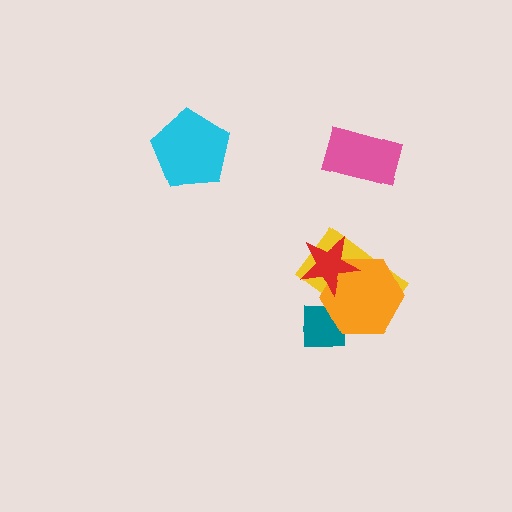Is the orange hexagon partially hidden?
Yes, it is partially covered by another shape.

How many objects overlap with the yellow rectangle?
3 objects overlap with the yellow rectangle.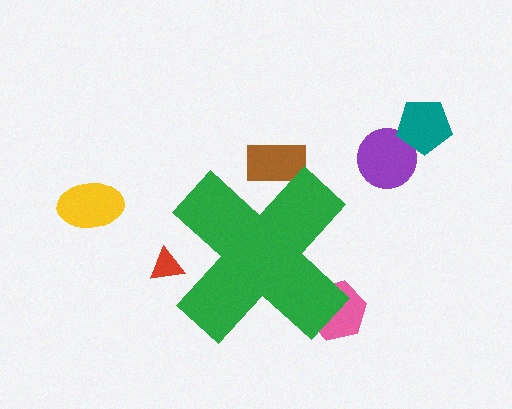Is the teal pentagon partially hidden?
No, the teal pentagon is fully visible.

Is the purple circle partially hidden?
No, the purple circle is fully visible.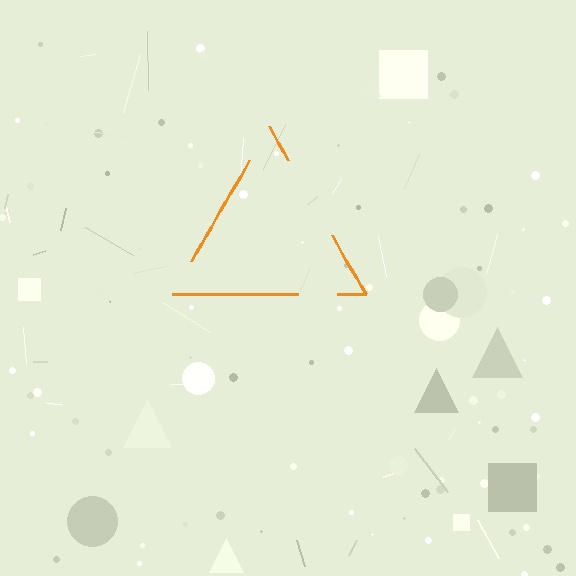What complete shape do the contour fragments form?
The contour fragments form a triangle.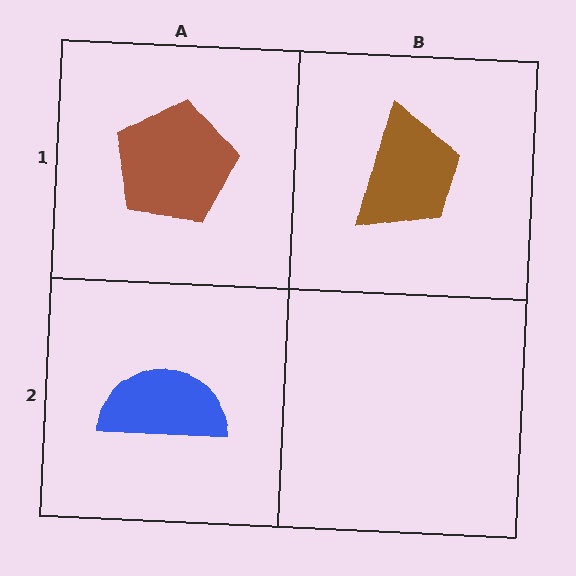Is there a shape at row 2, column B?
No, that cell is empty.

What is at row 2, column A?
A blue semicircle.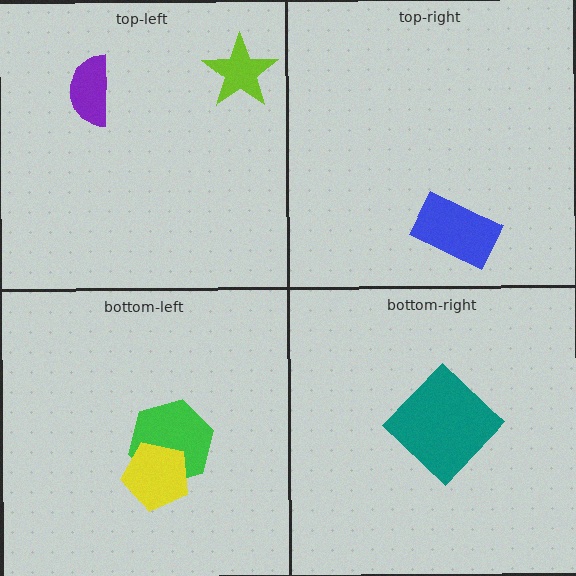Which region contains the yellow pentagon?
The bottom-left region.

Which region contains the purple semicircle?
The top-left region.